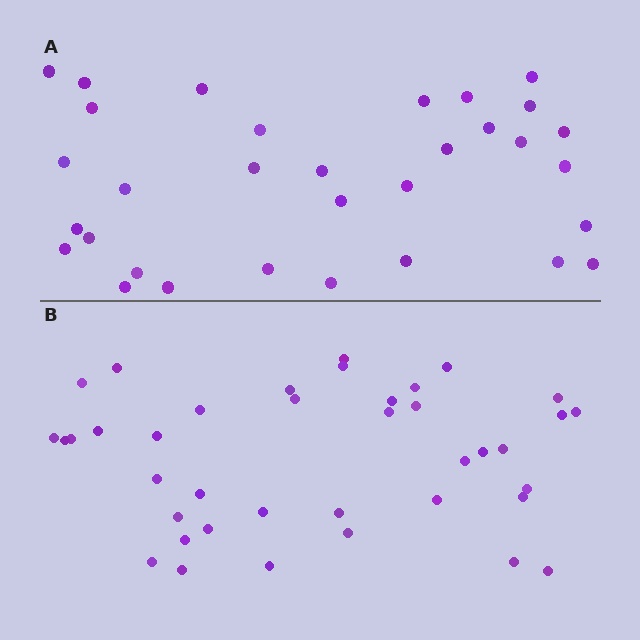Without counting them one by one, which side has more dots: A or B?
Region B (the bottom region) has more dots.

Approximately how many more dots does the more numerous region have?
Region B has roughly 8 or so more dots than region A.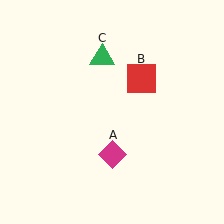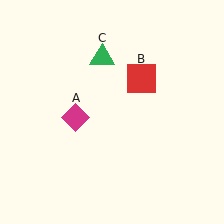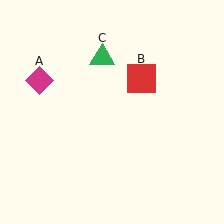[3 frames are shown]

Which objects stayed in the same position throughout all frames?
Red square (object B) and green triangle (object C) remained stationary.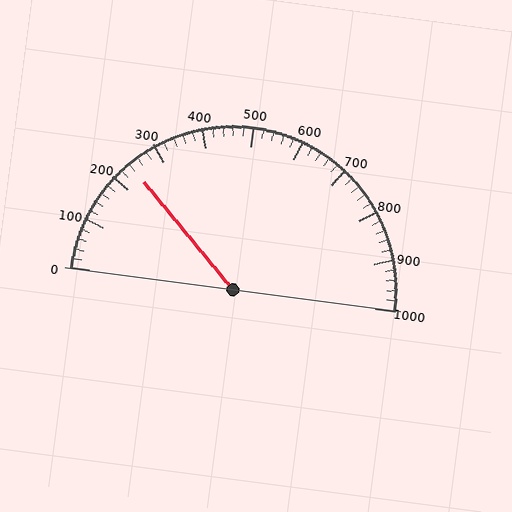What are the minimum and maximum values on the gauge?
The gauge ranges from 0 to 1000.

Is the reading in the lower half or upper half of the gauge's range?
The reading is in the lower half of the range (0 to 1000).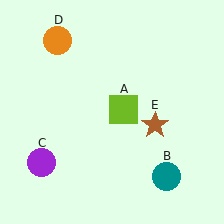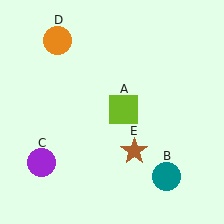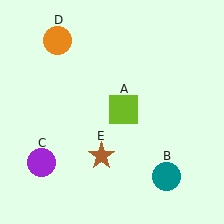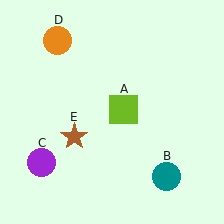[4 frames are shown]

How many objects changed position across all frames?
1 object changed position: brown star (object E).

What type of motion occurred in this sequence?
The brown star (object E) rotated clockwise around the center of the scene.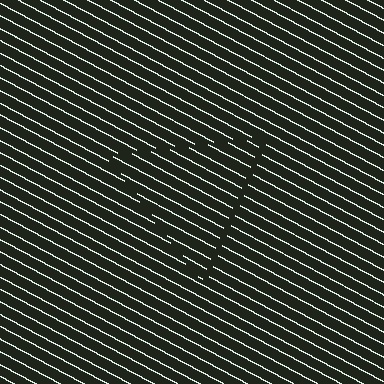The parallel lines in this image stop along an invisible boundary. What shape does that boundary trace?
An illusory triangle. The interior of the shape contains the same grating, shifted by half a period — the contour is defined by the phase discontinuity where line-ends from the inner and outer gratings abut.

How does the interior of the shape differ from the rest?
The interior of the shape contains the same grating, shifted by half a period — the contour is defined by the phase discontinuity where line-ends from the inner and outer gratings abut.